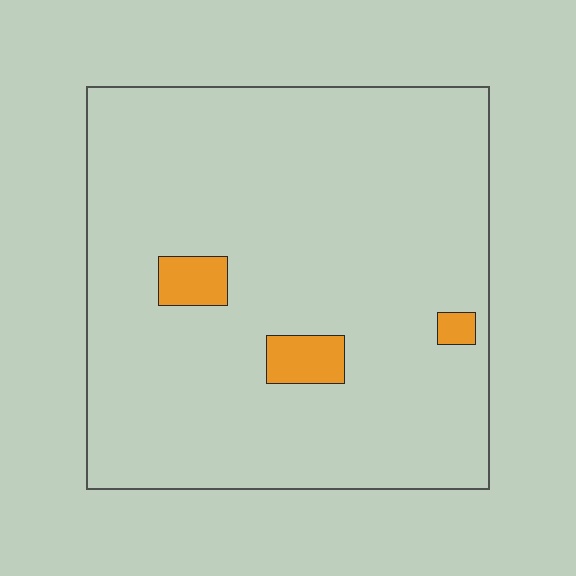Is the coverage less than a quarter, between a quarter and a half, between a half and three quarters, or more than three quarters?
Less than a quarter.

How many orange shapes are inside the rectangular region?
3.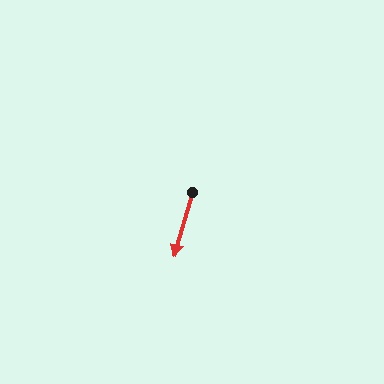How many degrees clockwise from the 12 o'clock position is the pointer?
Approximately 196 degrees.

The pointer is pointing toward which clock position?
Roughly 7 o'clock.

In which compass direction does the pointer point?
South.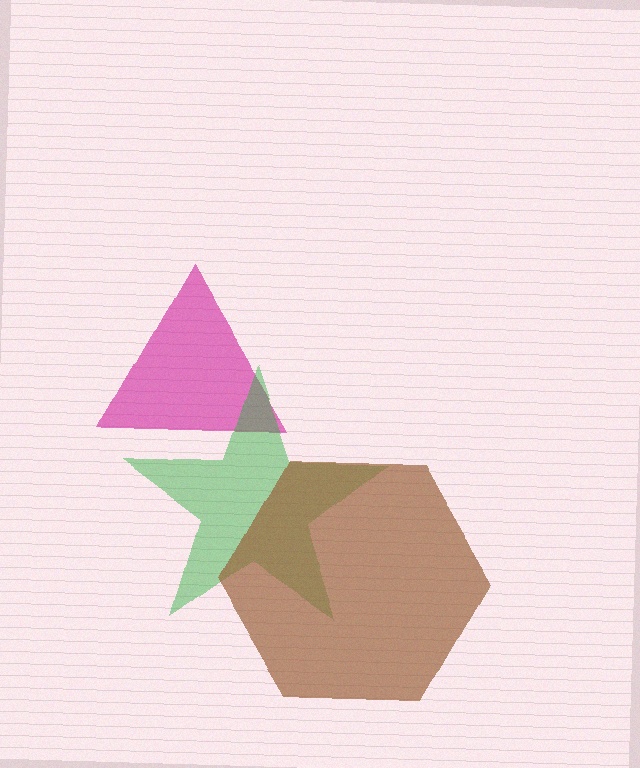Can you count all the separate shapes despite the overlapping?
Yes, there are 3 separate shapes.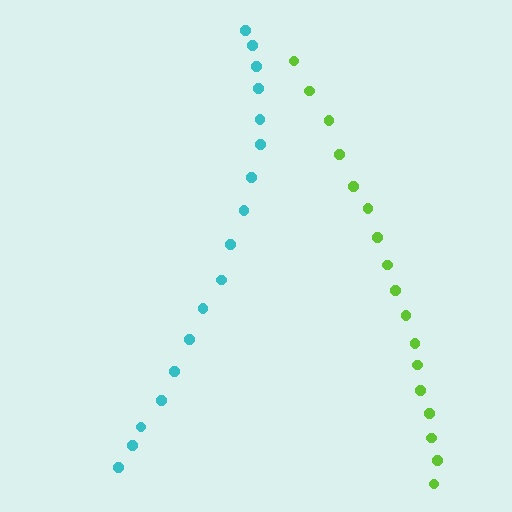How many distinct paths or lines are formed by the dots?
There are 2 distinct paths.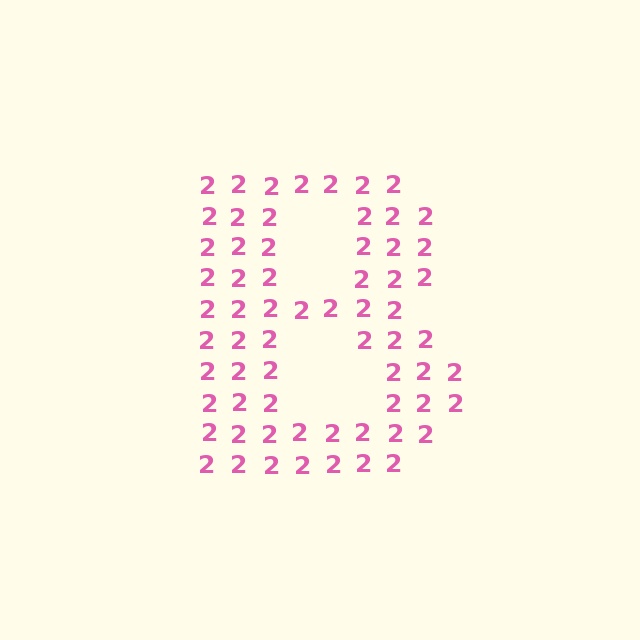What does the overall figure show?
The overall figure shows the letter B.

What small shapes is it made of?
It is made of small digit 2's.